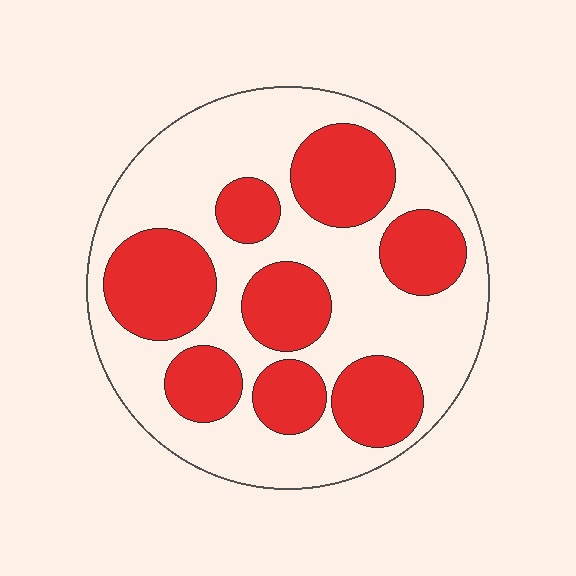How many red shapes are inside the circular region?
8.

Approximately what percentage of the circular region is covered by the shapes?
Approximately 40%.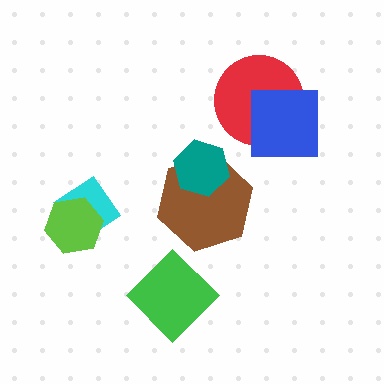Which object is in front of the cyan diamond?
The lime hexagon is in front of the cyan diamond.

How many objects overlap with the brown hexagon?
1 object overlaps with the brown hexagon.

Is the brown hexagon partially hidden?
Yes, it is partially covered by another shape.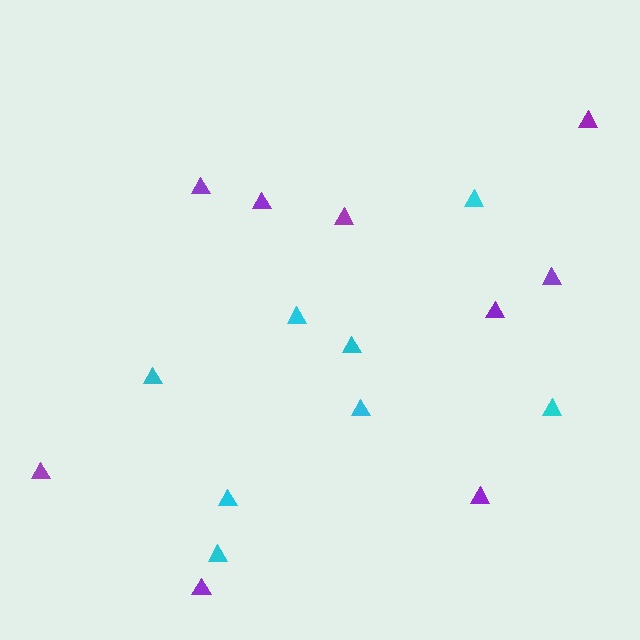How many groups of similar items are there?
There are 2 groups: one group of purple triangles (9) and one group of cyan triangles (8).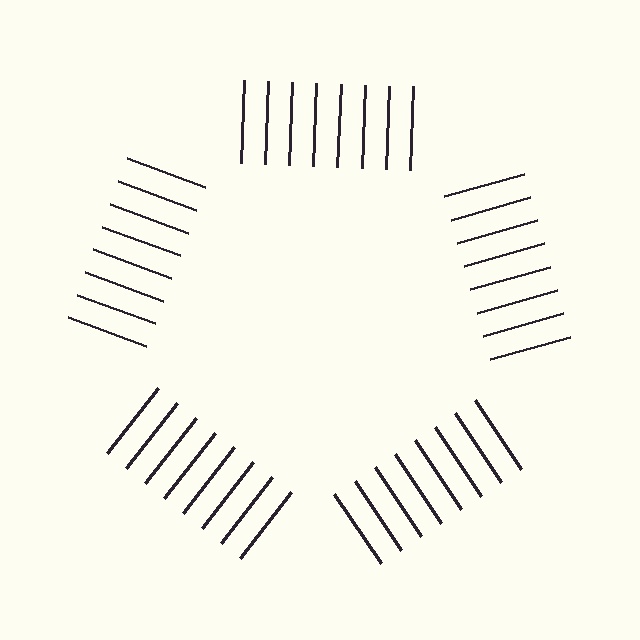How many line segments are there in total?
40 — 8 along each of the 5 edges.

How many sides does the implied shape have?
5 sides — the line-ends trace a pentagon.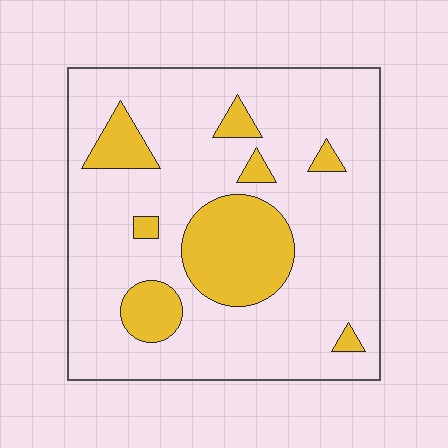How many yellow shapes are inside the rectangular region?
8.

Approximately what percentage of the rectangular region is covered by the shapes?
Approximately 20%.